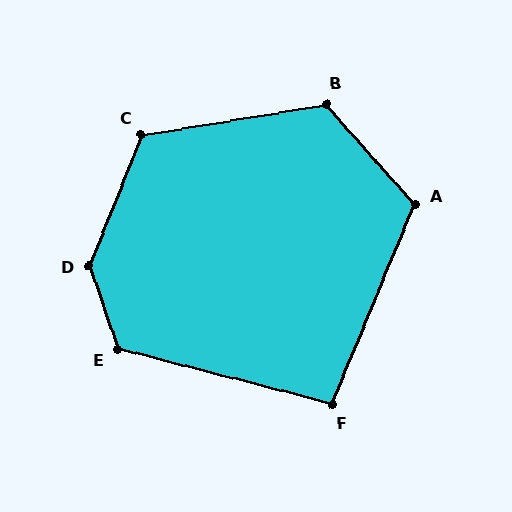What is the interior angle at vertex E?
Approximately 123 degrees (obtuse).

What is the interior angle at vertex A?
Approximately 116 degrees (obtuse).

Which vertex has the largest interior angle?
D, at approximately 140 degrees.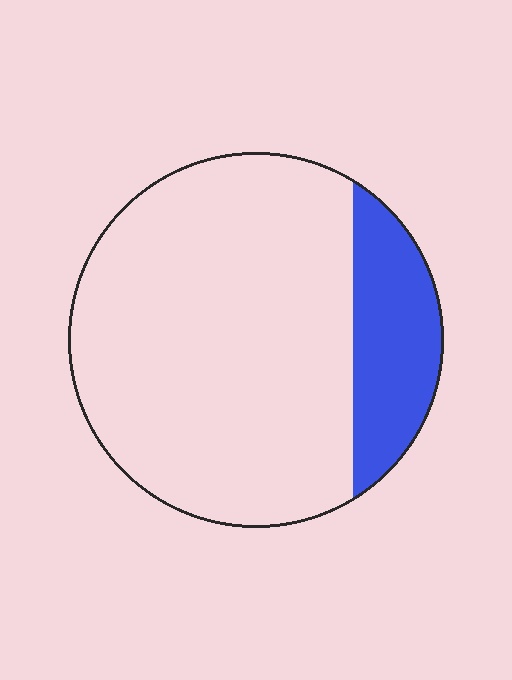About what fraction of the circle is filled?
About one fifth (1/5).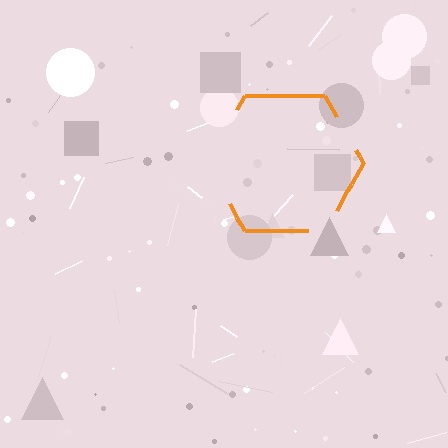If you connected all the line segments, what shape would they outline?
They would outline a hexagon.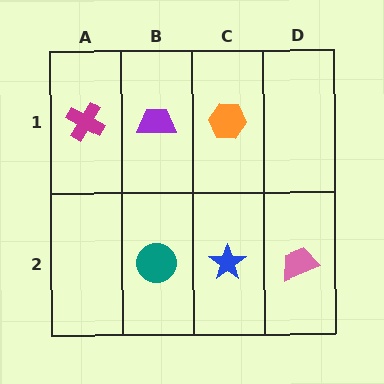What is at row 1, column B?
A purple trapezoid.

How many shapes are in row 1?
3 shapes.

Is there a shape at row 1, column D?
No, that cell is empty.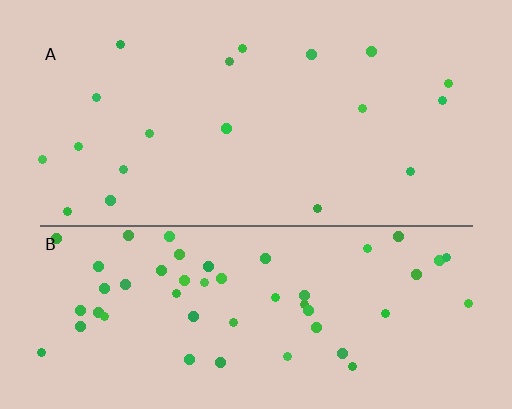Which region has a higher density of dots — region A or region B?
B (the bottom).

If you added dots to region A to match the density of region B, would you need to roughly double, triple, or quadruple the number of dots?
Approximately triple.